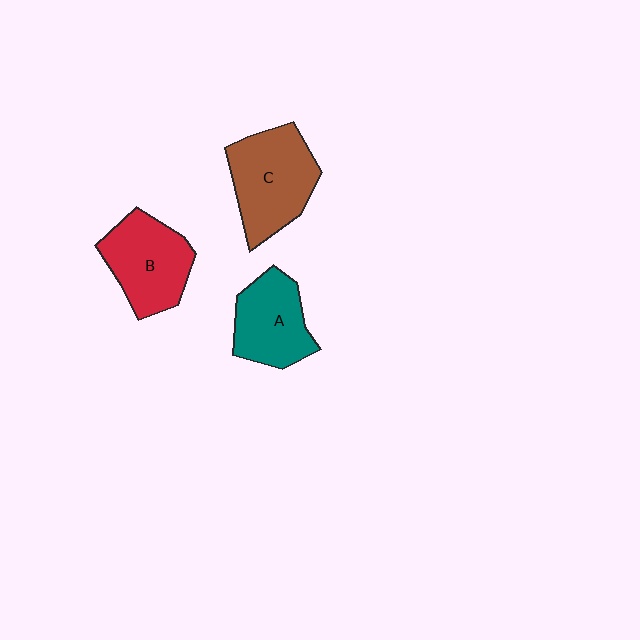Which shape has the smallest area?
Shape A (teal).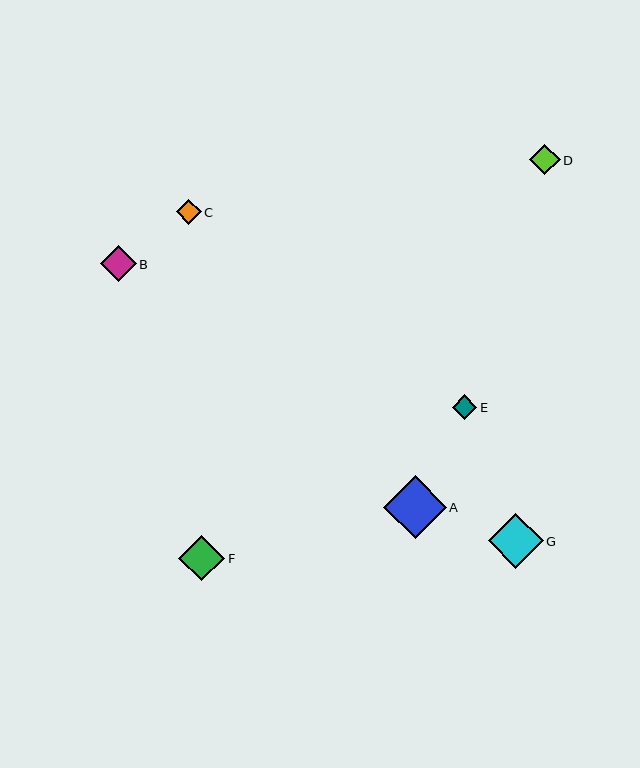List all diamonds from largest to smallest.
From largest to smallest: A, G, F, B, D, C, E.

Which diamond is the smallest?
Diamond E is the smallest with a size of approximately 24 pixels.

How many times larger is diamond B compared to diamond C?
Diamond B is approximately 1.4 times the size of diamond C.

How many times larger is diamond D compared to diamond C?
Diamond D is approximately 1.2 times the size of diamond C.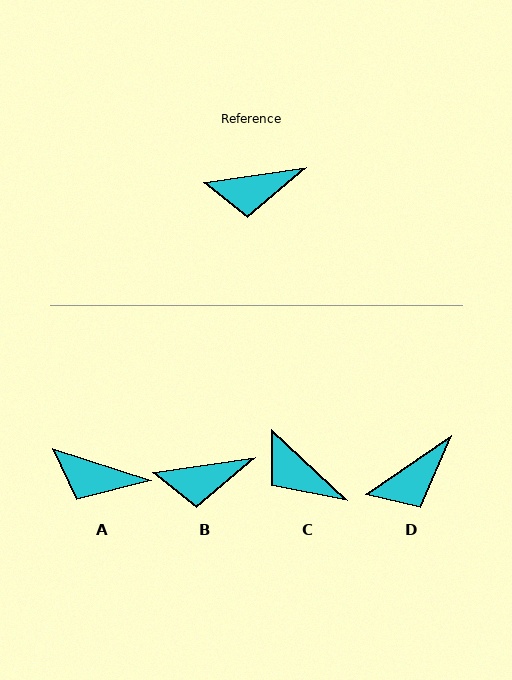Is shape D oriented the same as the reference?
No, it is off by about 26 degrees.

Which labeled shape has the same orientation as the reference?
B.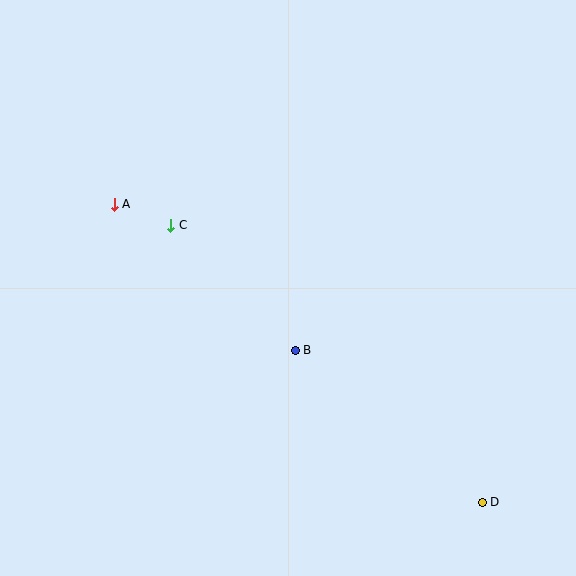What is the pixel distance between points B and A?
The distance between B and A is 232 pixels.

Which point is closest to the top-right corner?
Point B is closest to the top-right corner.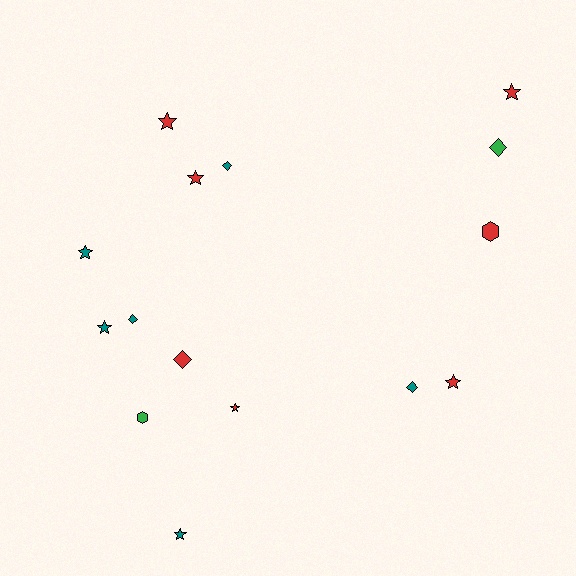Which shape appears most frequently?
Star, with 8 objects.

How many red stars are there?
There are 5 red stars.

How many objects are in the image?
There are 15 objects.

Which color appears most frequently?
Red, with 7 objects.